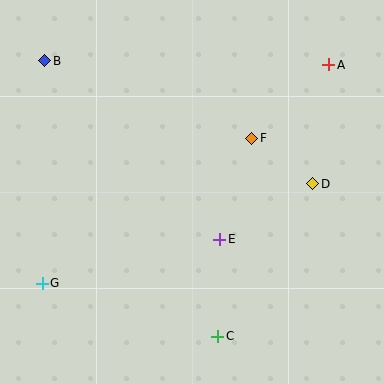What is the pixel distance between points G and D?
The distance between G and D is 288 pixels.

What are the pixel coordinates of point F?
Point F is at (252, 138).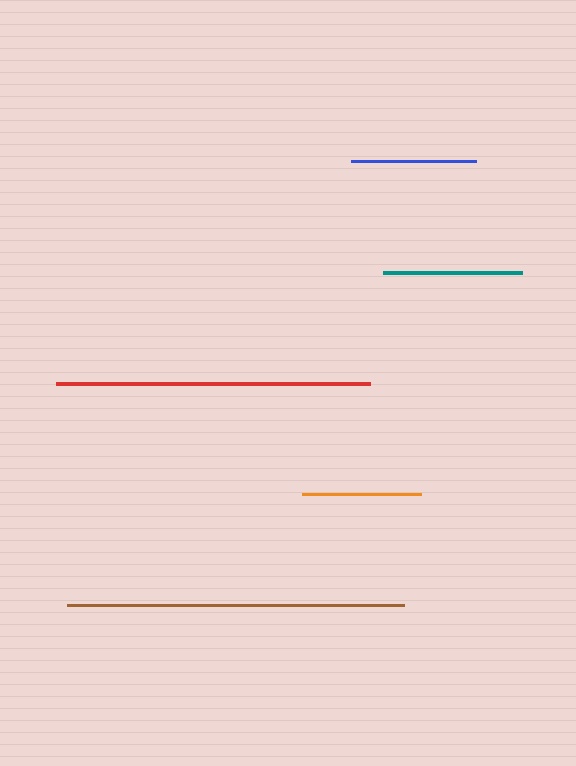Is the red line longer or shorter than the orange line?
The red line is longer than the orange line.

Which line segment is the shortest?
The orange line is the shortest at approximately 120 pixels.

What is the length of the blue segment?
The blue segment is approximately 126 pixels long.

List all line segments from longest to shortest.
From longest to shortest: brown, red, teal, blue, orange.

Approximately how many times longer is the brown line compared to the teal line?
The brown line is approximately 2.4 times the length of the teal line.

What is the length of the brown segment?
The brown segment is approximately 337 pixels long.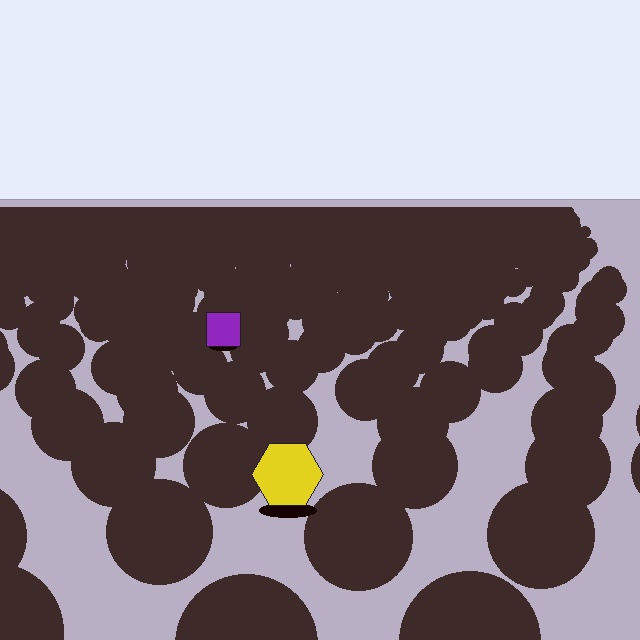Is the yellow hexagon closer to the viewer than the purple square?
Yes. The yellow hexagon is closer — you can tell from the texture gradient: the ground texture is coarser near it.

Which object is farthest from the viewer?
The purple square is farthest from the viewer. It appears smaller and the ground texture around it is denser.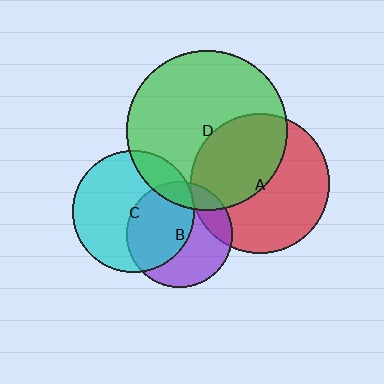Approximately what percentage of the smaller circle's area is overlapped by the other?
Approximately 50%.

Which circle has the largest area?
Circle D (green).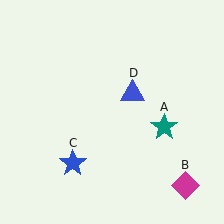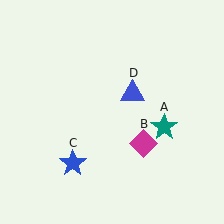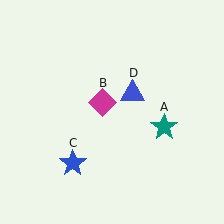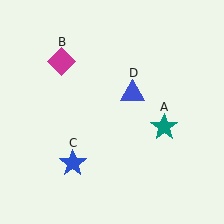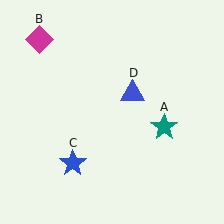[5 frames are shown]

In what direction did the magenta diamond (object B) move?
The magenta diamond (object B) moved up and to the left.